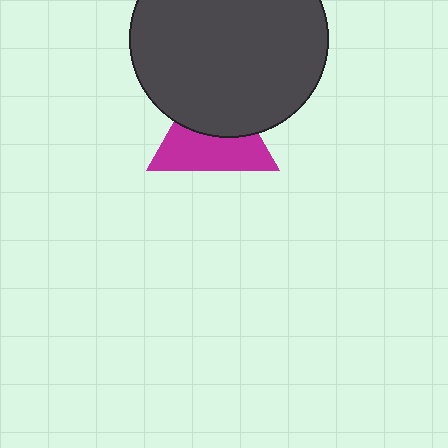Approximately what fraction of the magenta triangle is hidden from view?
Roughly 46% of the magenta triangle is hidden behind the dark gray circle.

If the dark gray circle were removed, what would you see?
You would see the complete magenta triangle.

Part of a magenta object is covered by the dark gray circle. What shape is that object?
It is a triangle.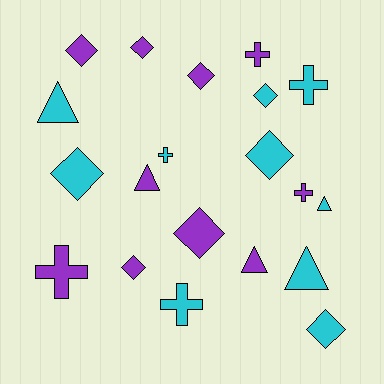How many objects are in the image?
There are 20 objects.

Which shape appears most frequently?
Diamond, with 9 objects.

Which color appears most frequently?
Purple, with 10 objects.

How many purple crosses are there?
There are 3 purple crosses.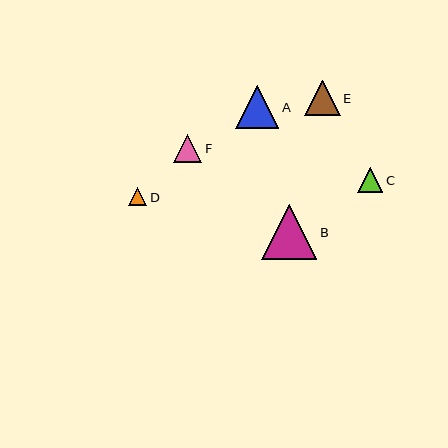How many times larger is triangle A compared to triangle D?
Triangle A is approximately 2.3 times the size of triangle D.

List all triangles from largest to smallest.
From largest to smallest: B, A, E, F, C, D.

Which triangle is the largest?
Triangle B is the largest with a size of approximately 55 pixels.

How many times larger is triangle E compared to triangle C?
Triangle E is approximately 1.4 times the size of triangle C.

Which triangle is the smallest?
Triangle D is the smallest with a size of approximately 18 pixels.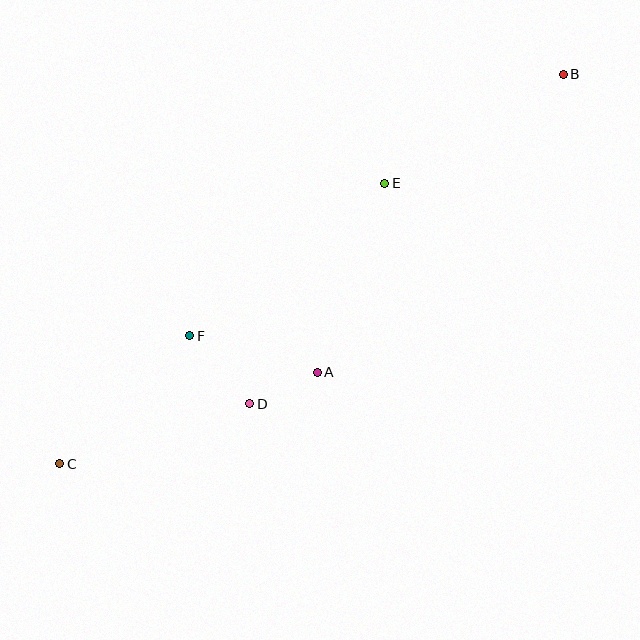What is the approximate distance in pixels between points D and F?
The distance between D and F is approximately 91 pixels.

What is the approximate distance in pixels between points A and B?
The distance between A and B is approximately 387 pixels.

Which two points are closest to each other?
Points A and D are closest to each other.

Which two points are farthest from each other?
Points B and C are farthest from each other.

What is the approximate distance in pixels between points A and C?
The distance between A and C is approximately 273 pixels.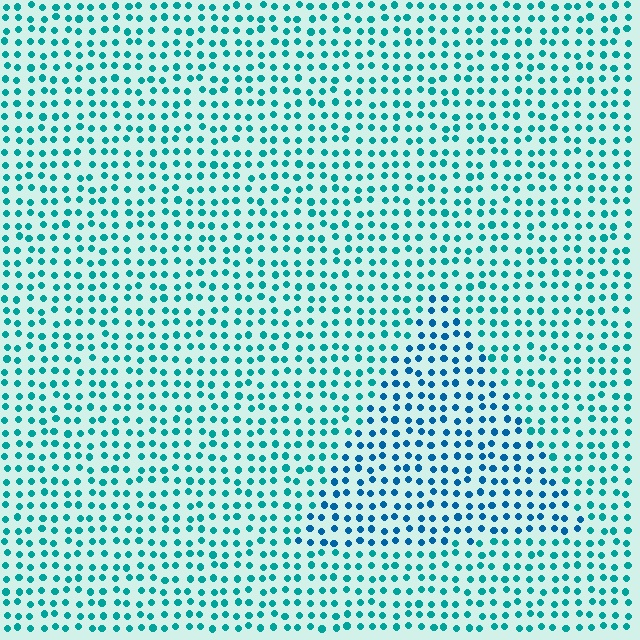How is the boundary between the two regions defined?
The boundary is defined purely by a slight shift in hue (about 27 degrees). Spacing, size, and orientation are identical on both sides.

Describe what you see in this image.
The image is filled with small teal elements in a uniform arrangement. A triangle-shaped region is visible where the elements are tinted to a slightly different hue, forming a subtle color boundary.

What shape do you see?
I see a triangle.